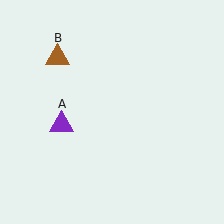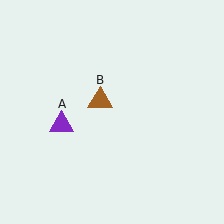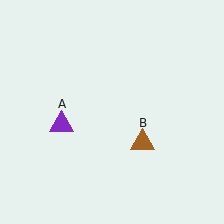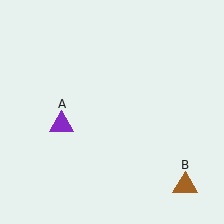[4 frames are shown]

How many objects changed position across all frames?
1 object changed position: brown triangle (object B).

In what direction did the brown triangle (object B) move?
The brown triangle (object B) moved down and to the right.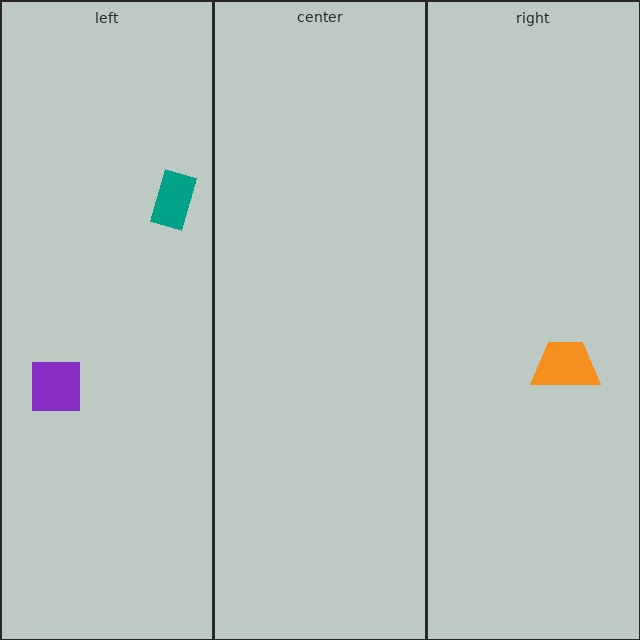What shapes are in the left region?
The purple square, the teal rectangle.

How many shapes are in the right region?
1.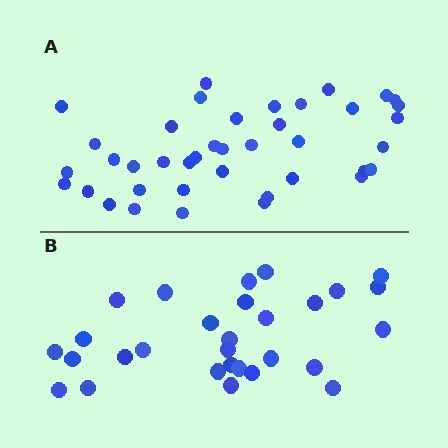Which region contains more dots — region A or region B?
Region A (the top region) has more dots.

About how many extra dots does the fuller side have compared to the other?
Region A has roughly 12 or so more dots than region B.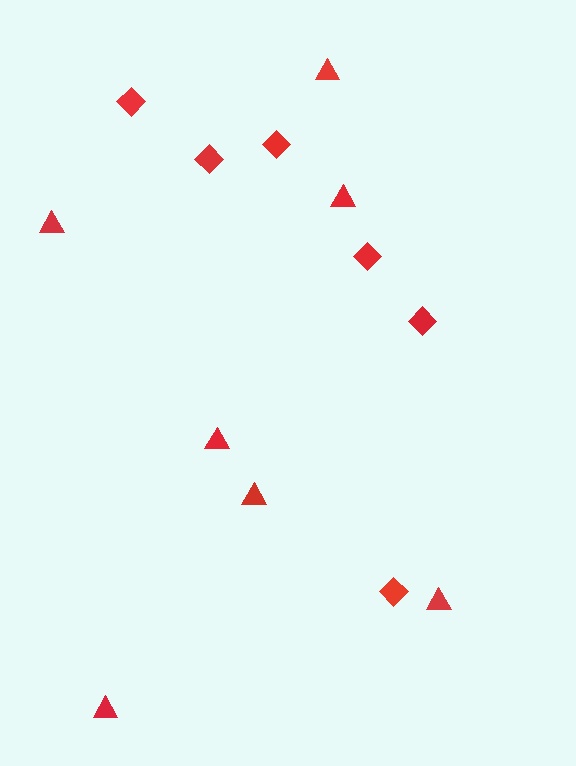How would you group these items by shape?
There are 2 groups: one group of diamonds (6) and one group of triangles (7).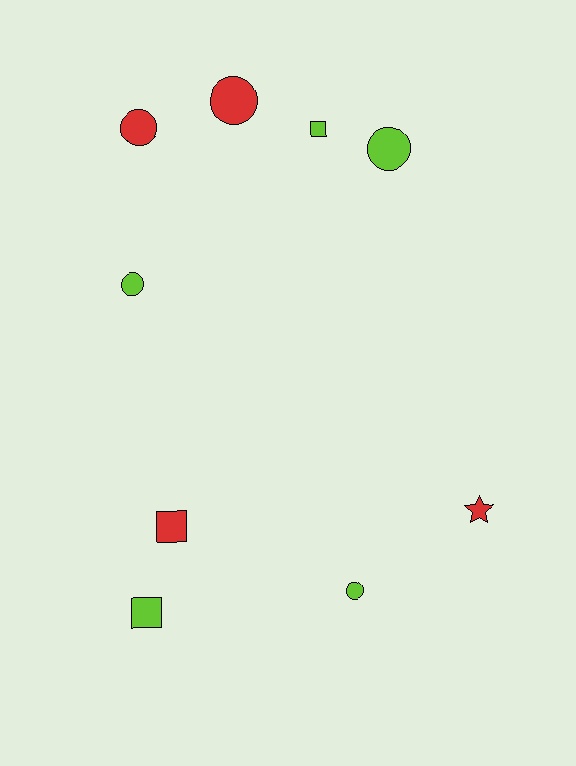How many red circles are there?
There are 2 red circles.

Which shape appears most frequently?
Circle, with 5 objects.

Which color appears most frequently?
Lime, with 5 objects.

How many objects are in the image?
There are 9 objects.